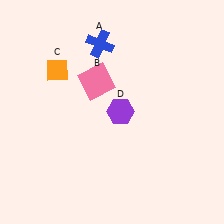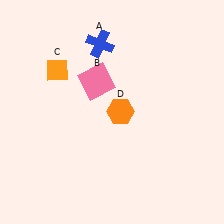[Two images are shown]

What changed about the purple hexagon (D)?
In Image 1, D is purple. In Image 2, it changed to orange.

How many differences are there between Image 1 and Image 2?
There is 1 difference between the two images.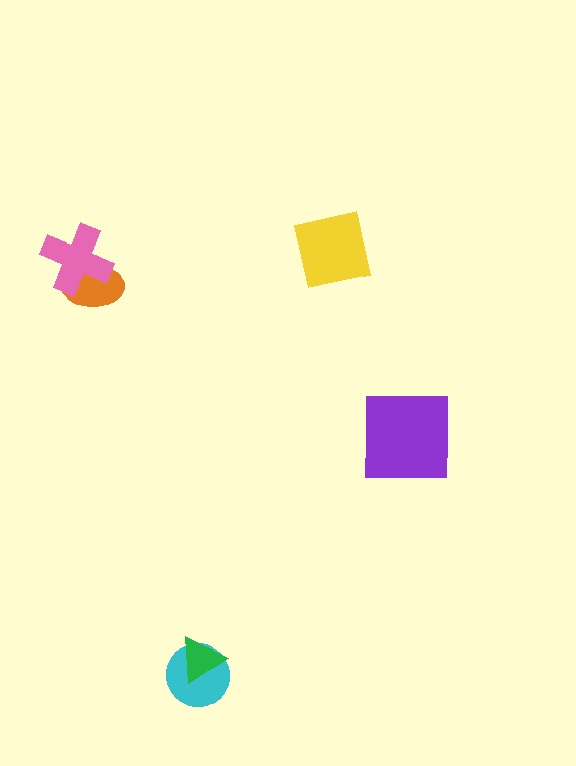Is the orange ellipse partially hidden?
Yes, it is partially covered by another shape.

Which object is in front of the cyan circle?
The green triangle is in front of the cyan circle.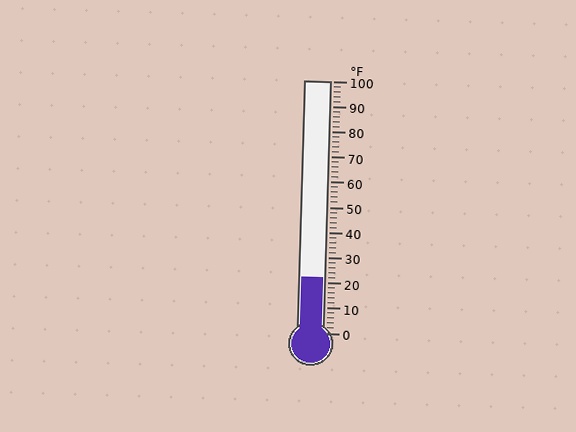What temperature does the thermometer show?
The thermometer shows approximately 22°F.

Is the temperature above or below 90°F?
The temperature is below 90°F.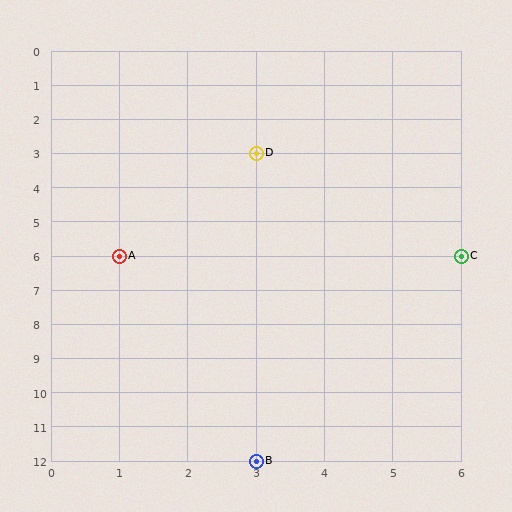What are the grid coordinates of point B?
Point B is at grid coordinates (3, 12).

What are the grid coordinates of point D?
Point D is at grid coordinates (3, 3).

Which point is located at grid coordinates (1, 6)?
Point A is at (1, 6).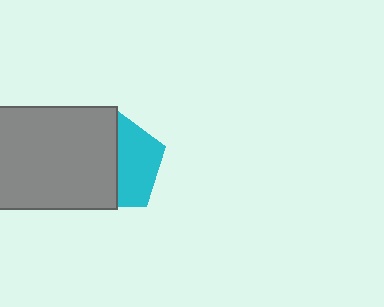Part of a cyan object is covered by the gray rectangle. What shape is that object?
It is a pentagon.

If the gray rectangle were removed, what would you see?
You would see the complete cyan pentagon.